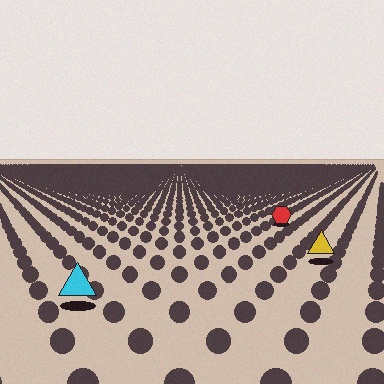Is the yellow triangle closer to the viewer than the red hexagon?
Yes. The yellow triangle is closer — you can tell from the texture gradient: the ground texture is coarser near it.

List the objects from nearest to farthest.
From nearest to farthest: the cyan triangle, the yellow triangle, the red hexagon.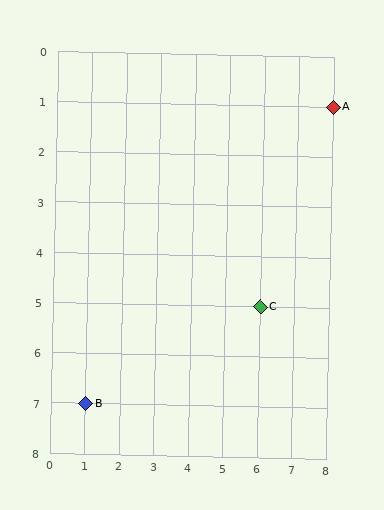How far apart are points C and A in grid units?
Points C and A are 2 columns and 4 rows apart (about 4.5 grid units diagonally).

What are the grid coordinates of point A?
Point A is at grid coordinates (8, 1).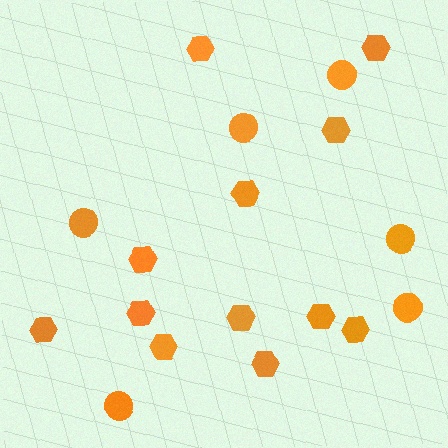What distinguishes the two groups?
There are 2 groups: one group of circles (6) and one group of hexagons (12).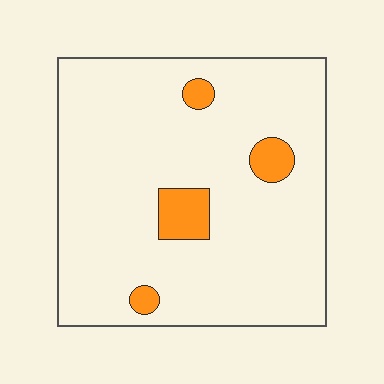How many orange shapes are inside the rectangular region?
4.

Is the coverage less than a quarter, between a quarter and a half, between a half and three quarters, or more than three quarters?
Less than a quarter.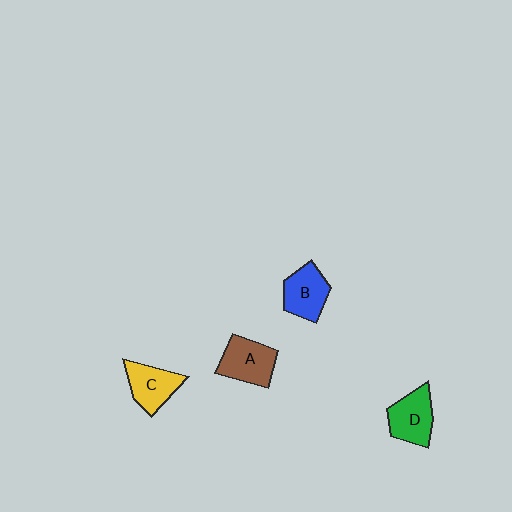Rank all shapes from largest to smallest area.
From largest to smallest: A (brown), D (green), B (blue), C (yellow).